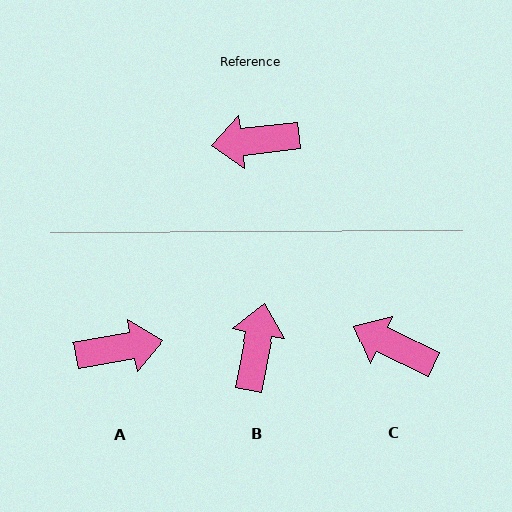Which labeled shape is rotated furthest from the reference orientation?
A, about 177 degrees away.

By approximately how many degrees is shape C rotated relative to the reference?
Approximately 32 degrees clockwise.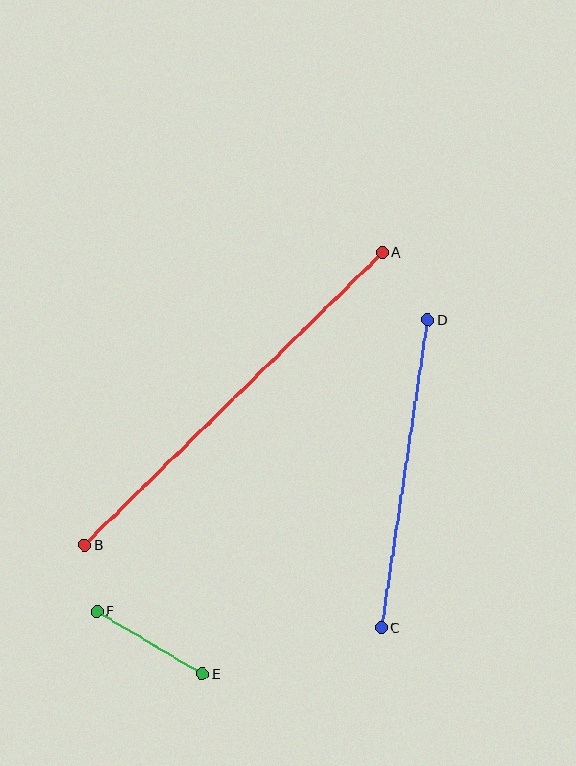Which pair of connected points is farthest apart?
Points A and B are farthest apart.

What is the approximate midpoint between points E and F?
The midpoint is at approximately (150, 642) pixels.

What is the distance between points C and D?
The distance is approximately 311 pixels.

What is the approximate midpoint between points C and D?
The midpoint is at approximately (405, 474) pixels.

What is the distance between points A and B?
The distance is approximately 418 pixels.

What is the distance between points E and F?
The distance is approximately 123 pixels.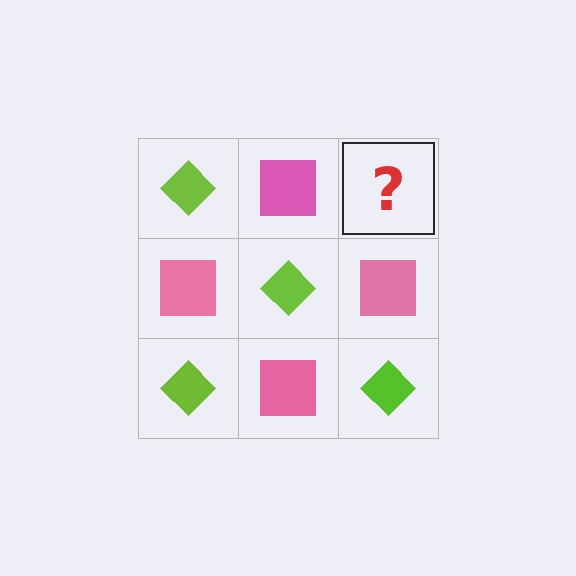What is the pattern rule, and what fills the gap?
The rule is that it alternates lime diamond and pink square in a checkerboard pattern. The gap should be filled with a lime diamond.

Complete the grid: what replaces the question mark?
The question mark should be replaced with a lime diamond.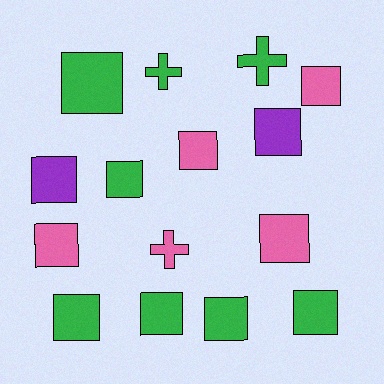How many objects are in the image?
There are 15 objects.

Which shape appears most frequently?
Square, with 12 objects.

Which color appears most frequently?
Green, with 8 objects.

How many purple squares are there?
There are 2 purple squares.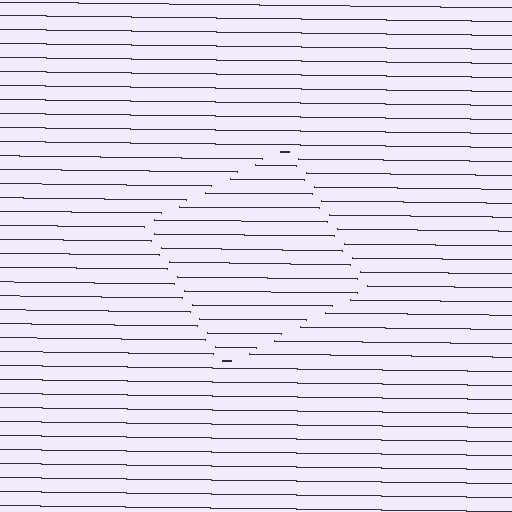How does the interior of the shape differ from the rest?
The interior of the shape contains the same grating, shifted by half a period — the contour is defined by the phase discontinuity where line-ends from the inner and outer gratings abut.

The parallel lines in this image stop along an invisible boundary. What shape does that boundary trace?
An illusory square. The interior of the shape contains the same grating, shifted by half a period — the contour is defined by the phase discontinuity where line-ends from the inner and outer gratings abut.